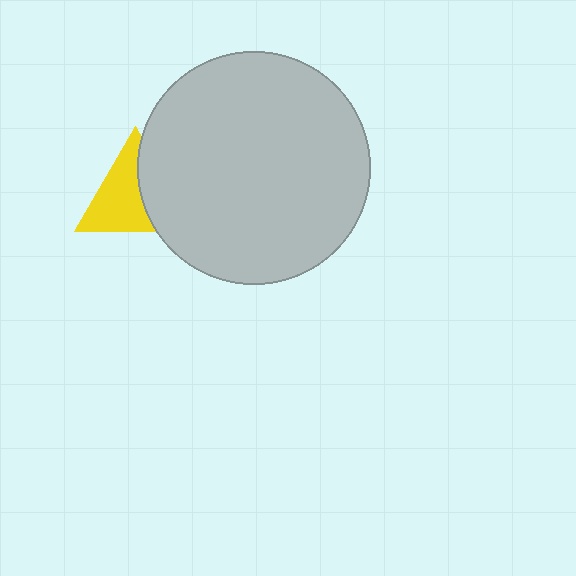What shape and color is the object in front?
The object in front is a light gray circle.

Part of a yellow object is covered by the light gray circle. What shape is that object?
It is a triangle.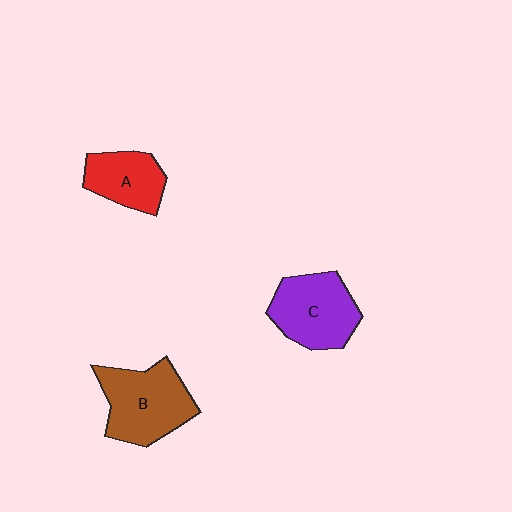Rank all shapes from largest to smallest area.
From largest to smallest: B (brown), C (purple), A (red).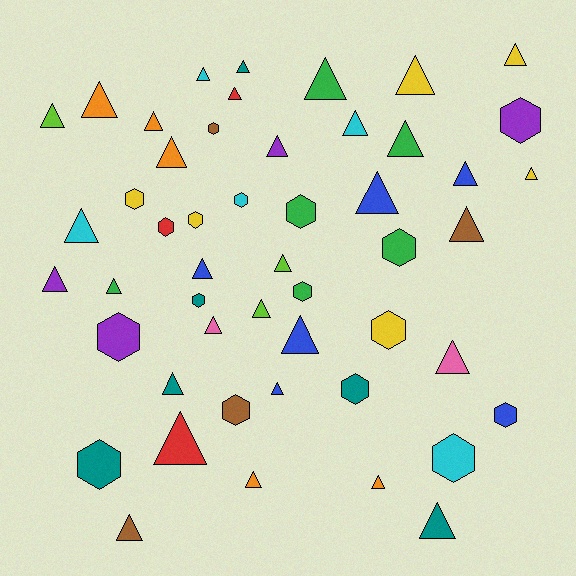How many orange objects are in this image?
There are 5 orange objects.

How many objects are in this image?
There are 50 objects.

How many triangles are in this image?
There are 33 triangles.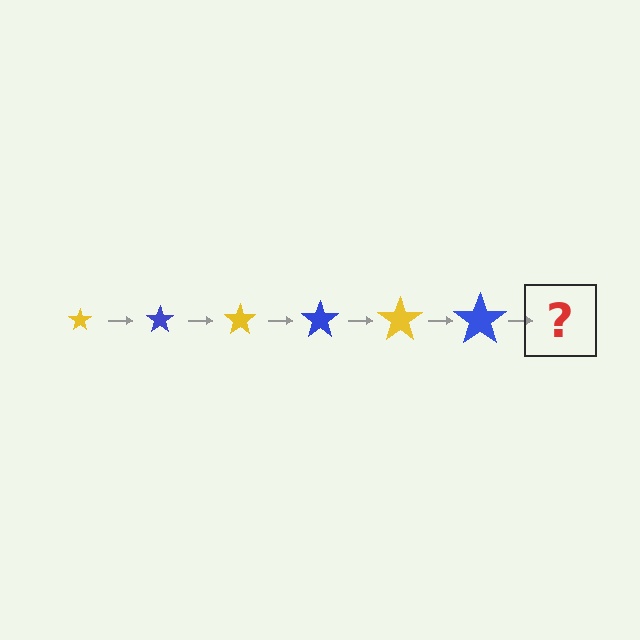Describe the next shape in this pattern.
It should be a yellow star, larger than the previous one.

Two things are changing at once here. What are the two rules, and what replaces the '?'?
The two rules are that the star grows larger each step and the color cycles through yellow and blue. The '?' should be a yellow star, larger than the previous one.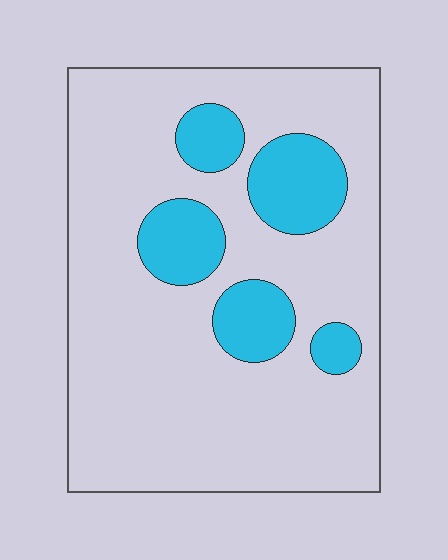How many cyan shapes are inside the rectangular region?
5.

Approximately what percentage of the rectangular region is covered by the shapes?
Approximately 20%.